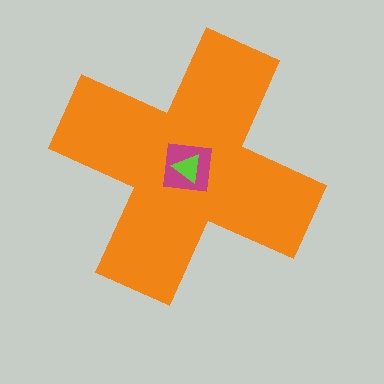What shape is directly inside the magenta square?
The lime triangle.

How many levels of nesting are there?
3.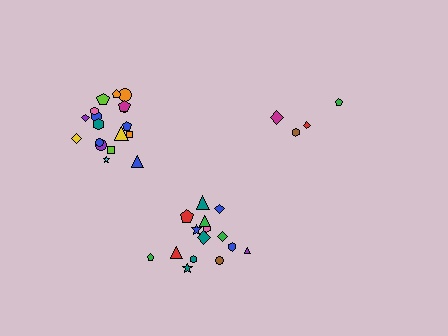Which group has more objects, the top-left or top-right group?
The top-left group.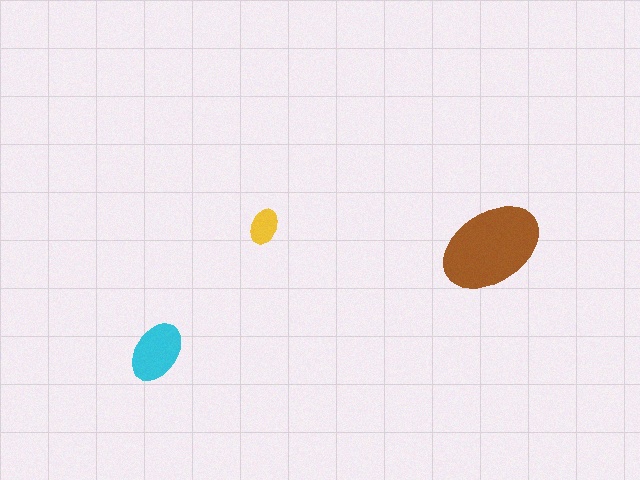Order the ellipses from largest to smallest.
the brown one, the cyan one, the yellow one.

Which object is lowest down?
The cyan ellipse is bottommost.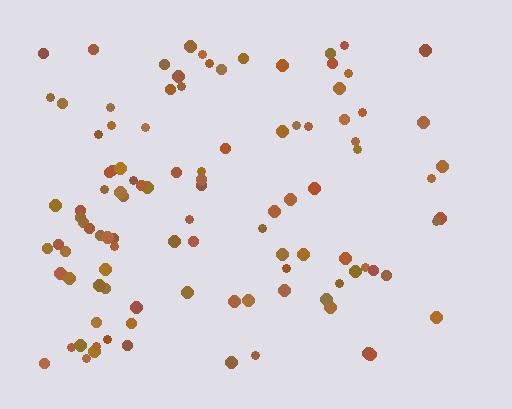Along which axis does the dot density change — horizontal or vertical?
Horizontal.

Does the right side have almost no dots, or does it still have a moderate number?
Still a moderate number, just noticeably fewer than the left.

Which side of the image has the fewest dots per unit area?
The right.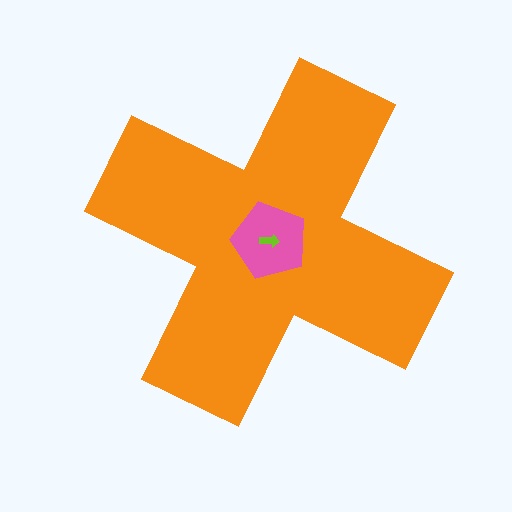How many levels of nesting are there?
3.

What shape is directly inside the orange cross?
The pink pentagon.